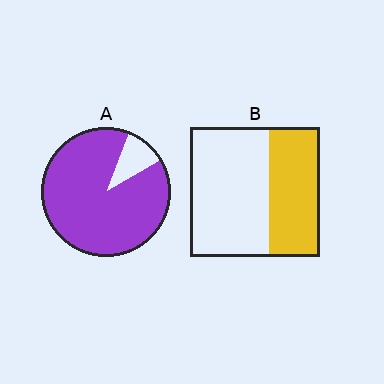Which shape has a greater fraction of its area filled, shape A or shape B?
Shape A.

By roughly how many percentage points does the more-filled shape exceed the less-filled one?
By roughly 50 percentage points (A over B).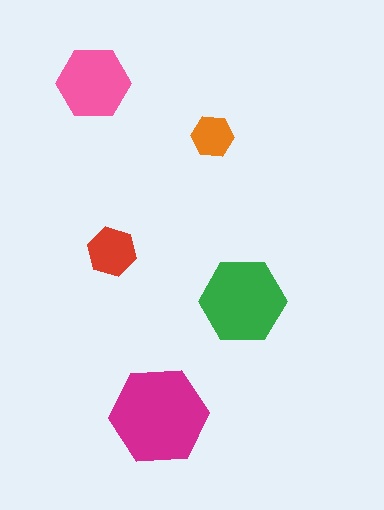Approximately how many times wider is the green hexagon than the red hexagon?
About 1.5 times wider.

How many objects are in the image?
There are 5 objects in the image.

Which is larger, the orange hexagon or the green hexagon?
The green one.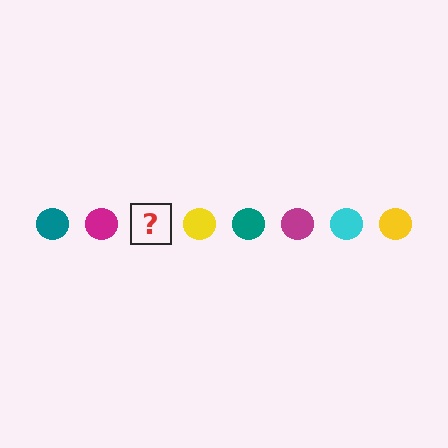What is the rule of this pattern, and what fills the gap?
The rule is that the pattern cycles through teal, magenta, cyan, yellow circles. The gap should be filled with a cyan circle.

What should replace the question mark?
The question mark should be replaced with a cyan circle.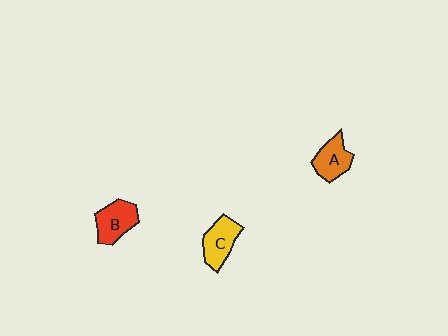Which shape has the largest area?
Shape B (red).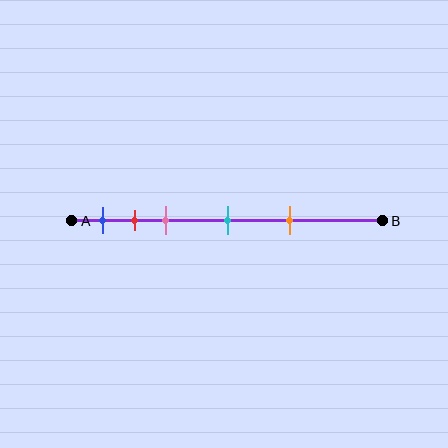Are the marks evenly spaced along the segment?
No, the marks are not evenly spaced.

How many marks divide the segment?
There are 5 marks dividing the segment.